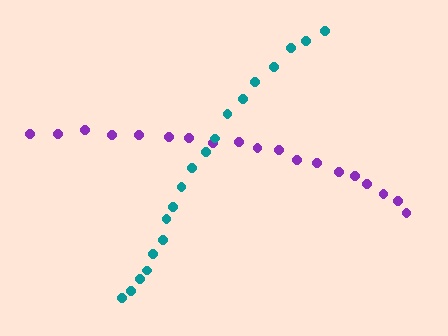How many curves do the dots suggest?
There are 2 distinct paths.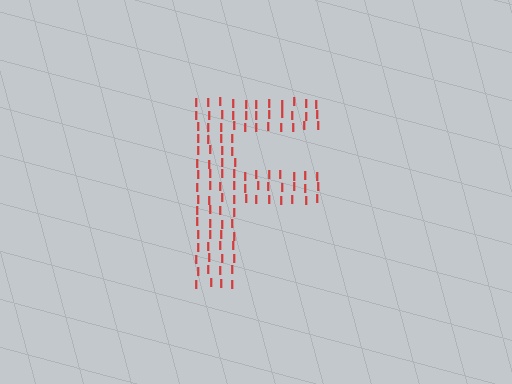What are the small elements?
The small elements are letter I's.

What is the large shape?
The large shape is the letter F.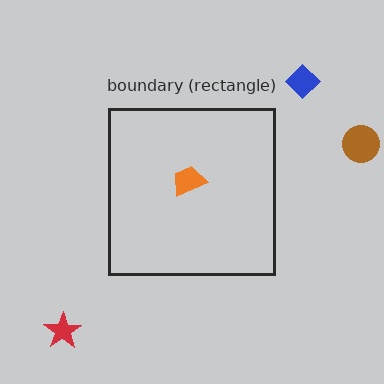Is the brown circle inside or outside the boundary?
Outside.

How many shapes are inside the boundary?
1 inside, 3 outside.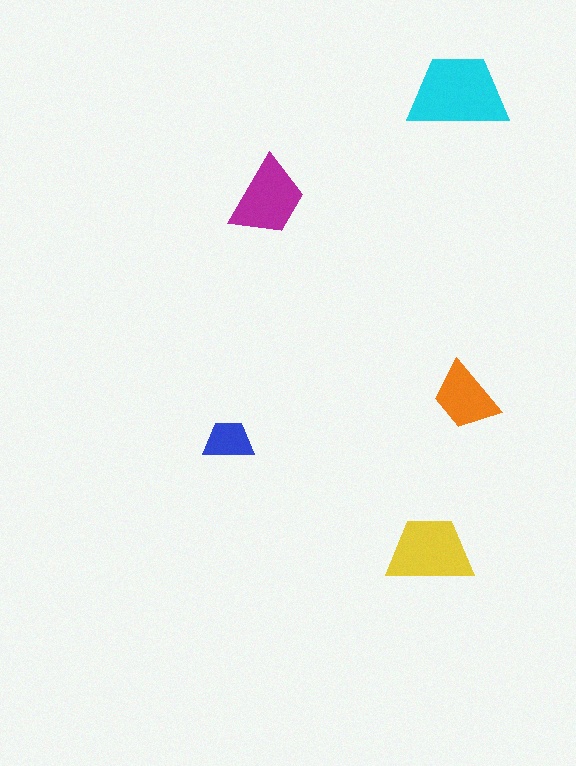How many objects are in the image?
There are 5 objects in the image.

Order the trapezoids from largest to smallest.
the cyan one, the yellow one, the magenta one, the orange one, the blue one.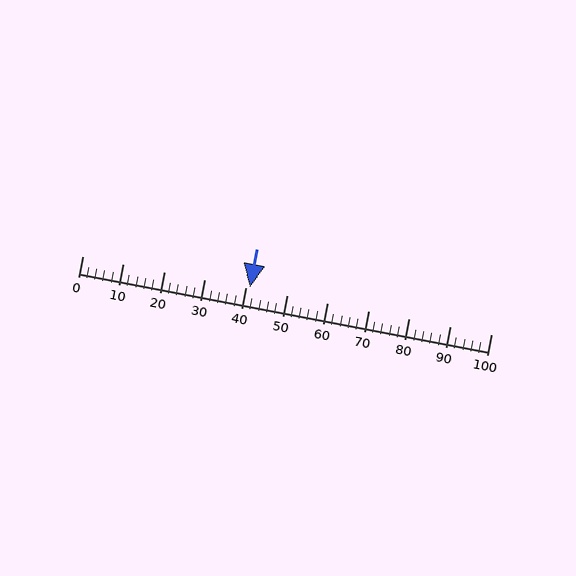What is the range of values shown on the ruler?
The ruler shows values from 0 to 100.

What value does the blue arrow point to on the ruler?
The blue arrow points to approximately 41.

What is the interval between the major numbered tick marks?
The major tick marks are spaced 10 units apart.